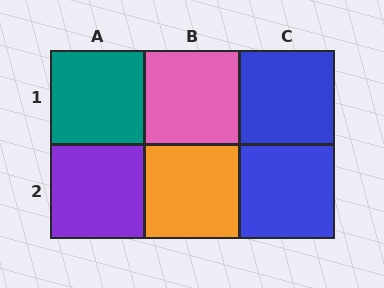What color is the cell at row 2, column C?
Blue.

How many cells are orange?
1 cell is orange.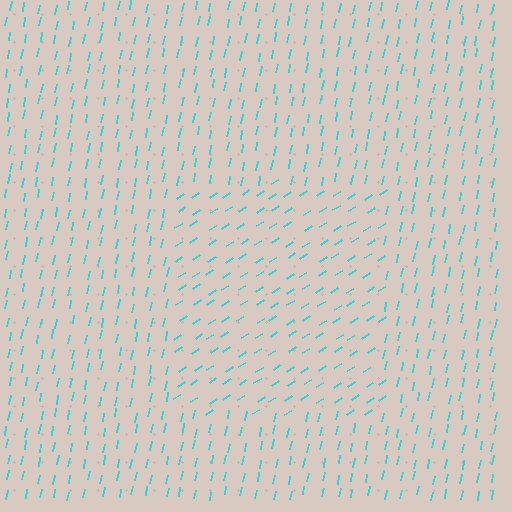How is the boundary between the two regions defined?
The boundary is defined purely by a change in line orientation (approximately 45 degrees difference). All lines are the same color and thickness.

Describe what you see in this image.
The image is filled with small cyan line segments. A rectangle region in the image has lines oriented differently from the surrounding lines, creating a visible texture boundary.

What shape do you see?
I see a rectangle.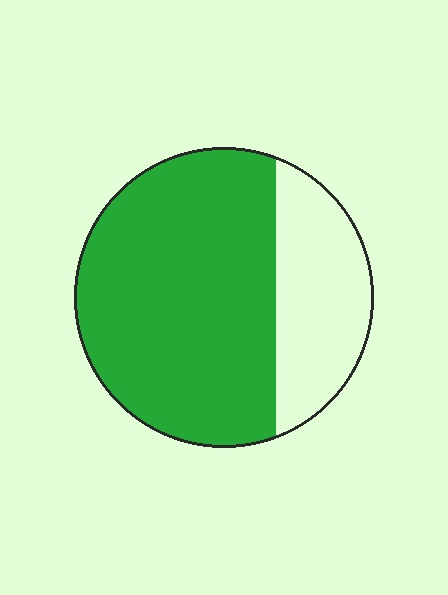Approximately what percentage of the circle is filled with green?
Approximately 70%.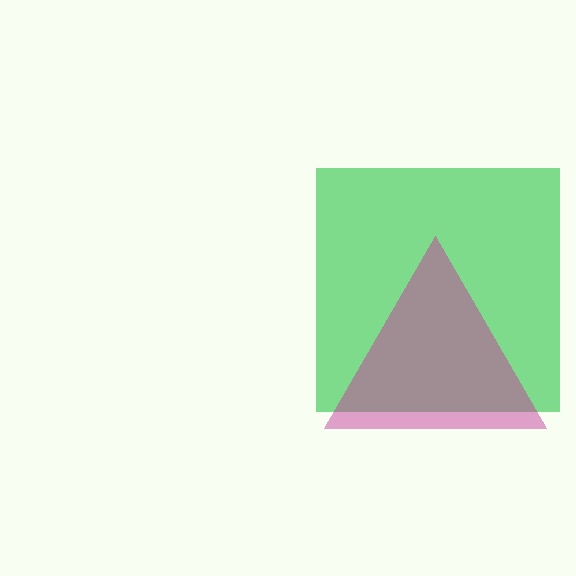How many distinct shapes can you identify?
There are 2 distinct shapes: a green square, a magenta triangle.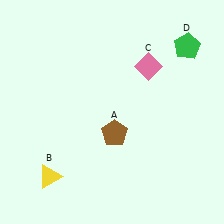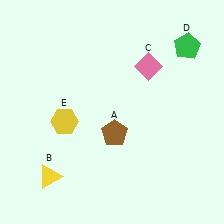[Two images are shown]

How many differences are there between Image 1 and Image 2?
There is 1 difference between the two images.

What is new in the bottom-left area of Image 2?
A yellow hexagon (E) was added in the bottom-left area of Image 2.